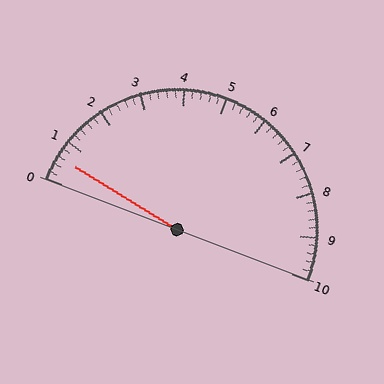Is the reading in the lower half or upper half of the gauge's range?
The reading is in the lower half of the range (0 to 10).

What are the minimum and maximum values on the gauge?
The gauge ranges from 0 to 10.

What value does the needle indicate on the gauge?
The needle indicates approximately 0.6.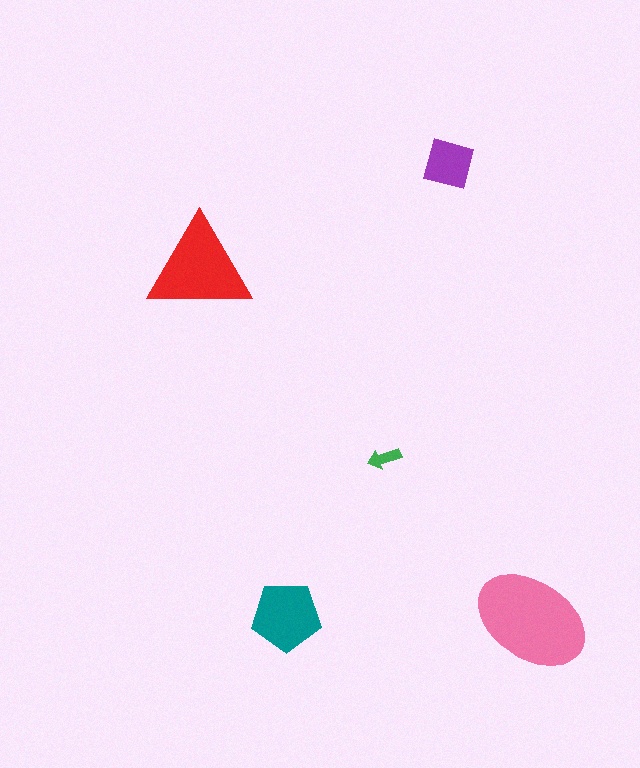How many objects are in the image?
There are 5 objects in the image.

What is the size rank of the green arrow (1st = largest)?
5th.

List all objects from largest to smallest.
The pink ellipse, the red triangle, the teal pentagon, the purple square, the green arrow.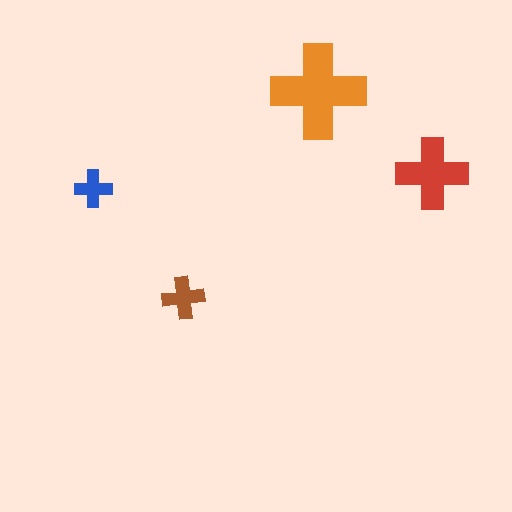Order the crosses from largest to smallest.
the orange one, the red one, the brown one, the blue one.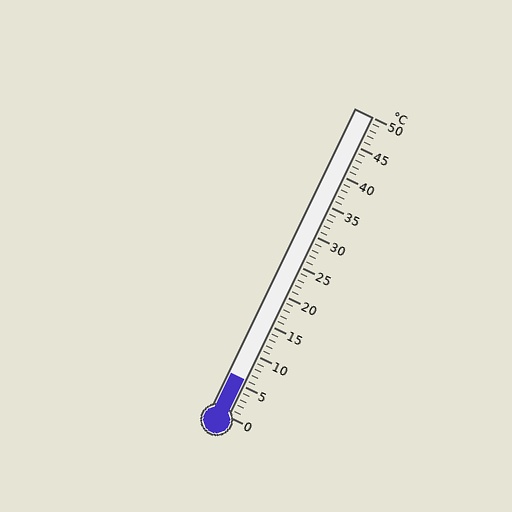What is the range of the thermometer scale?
The thermometer scale ranges from 0°C to 50°C.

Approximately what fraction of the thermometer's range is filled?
The thermometer is filled to approximately 10% of its range.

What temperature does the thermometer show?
The thermometer shows approximately 6°C.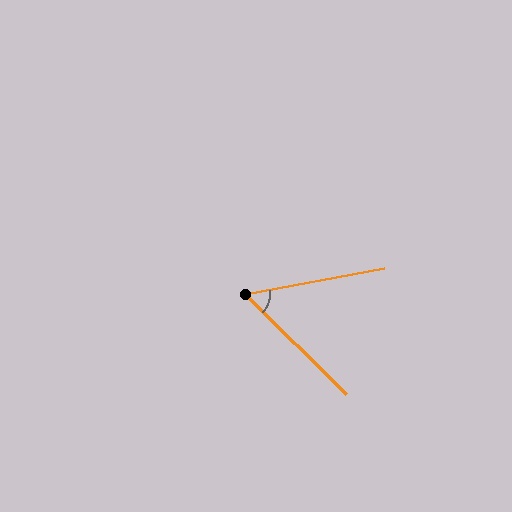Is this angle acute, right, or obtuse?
It is acute.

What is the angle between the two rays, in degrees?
Approximately 55 degrees.